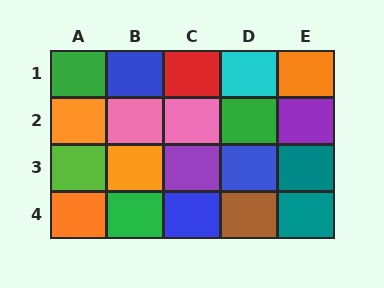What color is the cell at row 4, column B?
Green.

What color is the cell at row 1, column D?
Cyan.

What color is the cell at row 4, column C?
Blue.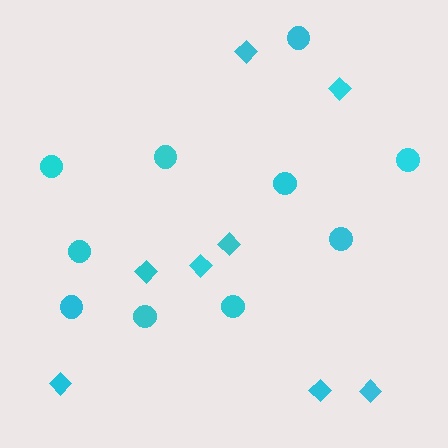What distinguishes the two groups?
There are 2 groups: one group of diamonds (8) and one group of circles (10).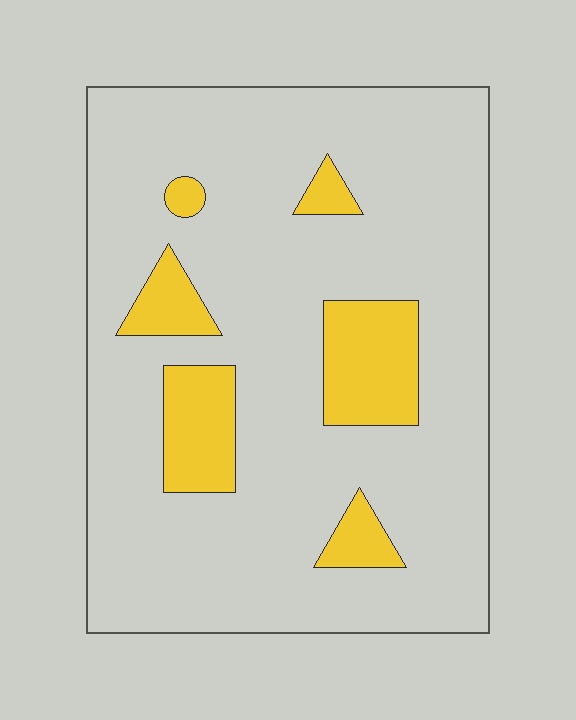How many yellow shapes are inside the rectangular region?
6.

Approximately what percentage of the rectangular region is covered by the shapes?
Approximately 15%.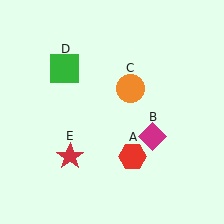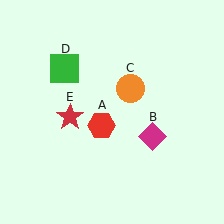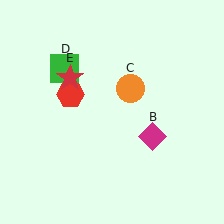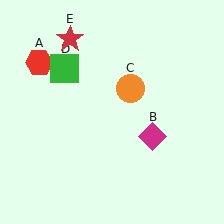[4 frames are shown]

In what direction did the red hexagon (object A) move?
The red hexagon (object A) moved up and to the left.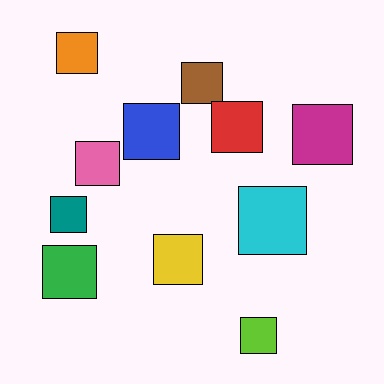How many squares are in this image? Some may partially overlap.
There are 11 squares.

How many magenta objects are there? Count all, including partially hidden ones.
There is 1 magenta object.